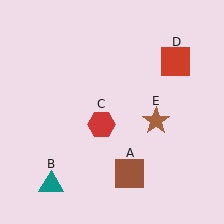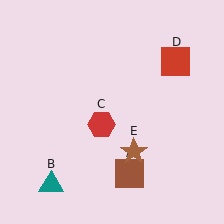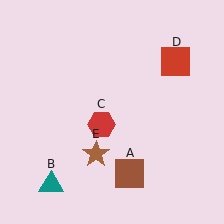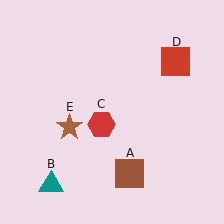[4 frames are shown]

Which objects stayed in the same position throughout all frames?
Brown square (object A) and teal triangle (object B) and red hexagon (object C) and red square (object D) remained stationary.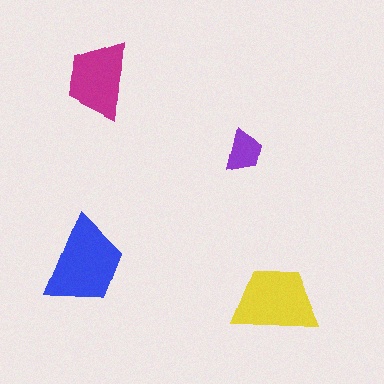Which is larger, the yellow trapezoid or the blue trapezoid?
The blue one.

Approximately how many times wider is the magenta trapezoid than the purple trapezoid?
About 2 times wider.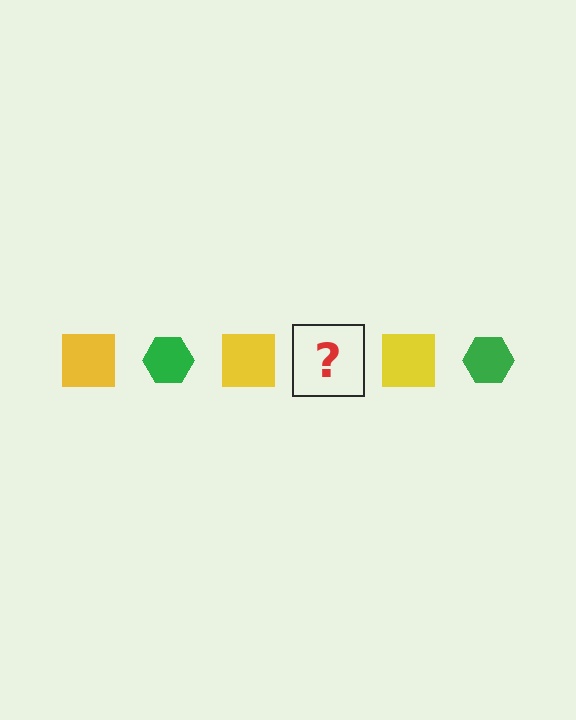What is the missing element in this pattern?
The missing element is a green hexagon.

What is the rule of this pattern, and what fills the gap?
The rule is that the pattern alternates between yellow square and green hexagon. The gap should be filled with a green hexagon.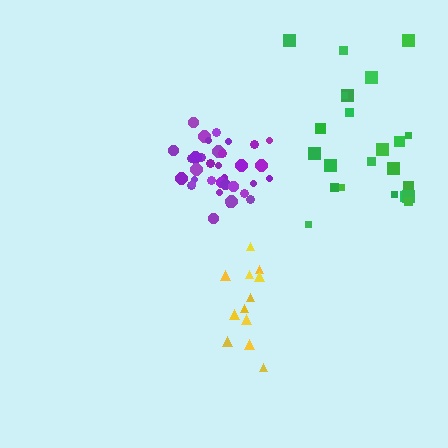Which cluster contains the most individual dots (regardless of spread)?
Purple (35).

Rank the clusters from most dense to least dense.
purple, yellow, green.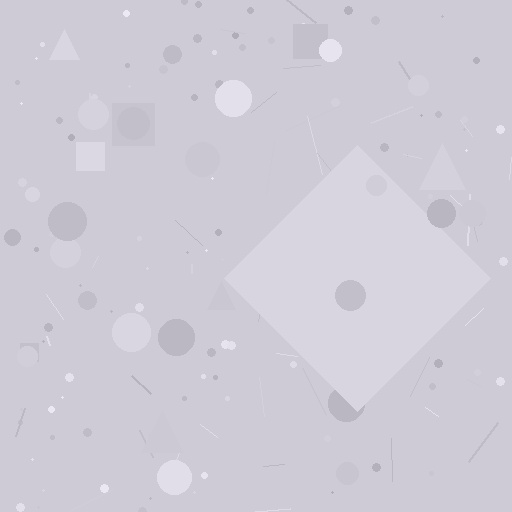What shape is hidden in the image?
A diamond is hidden in the image.